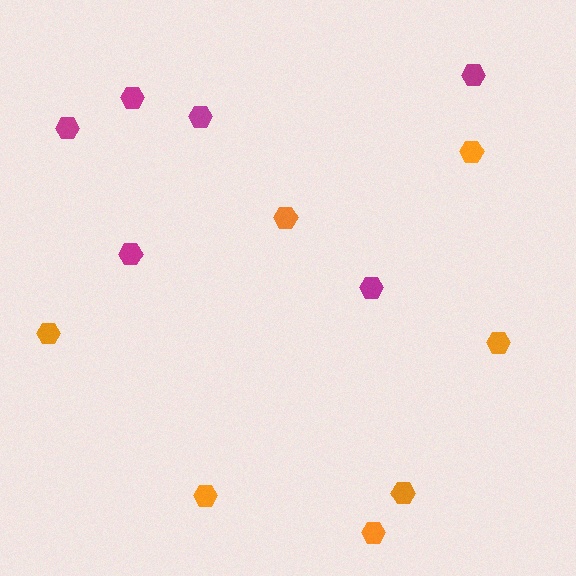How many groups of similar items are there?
There are 2 groups: one group of orange hexagons (7) and one group of magenta hexagons (6).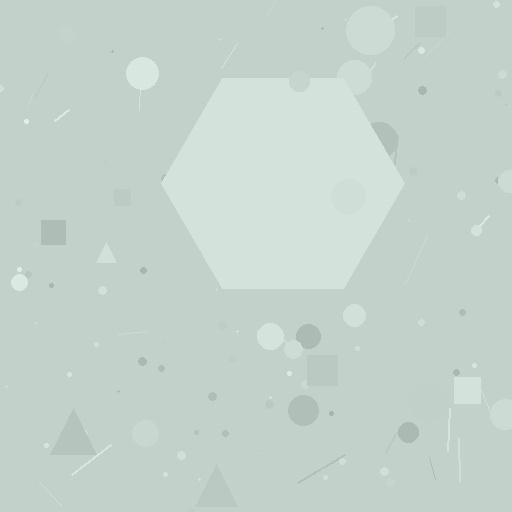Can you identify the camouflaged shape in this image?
The camouflaged shape is a hexagon.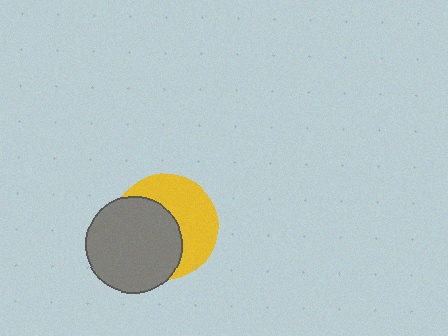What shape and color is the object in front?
The object in front is a gray circle.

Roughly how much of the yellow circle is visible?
About half of it is visible (roughly 49%).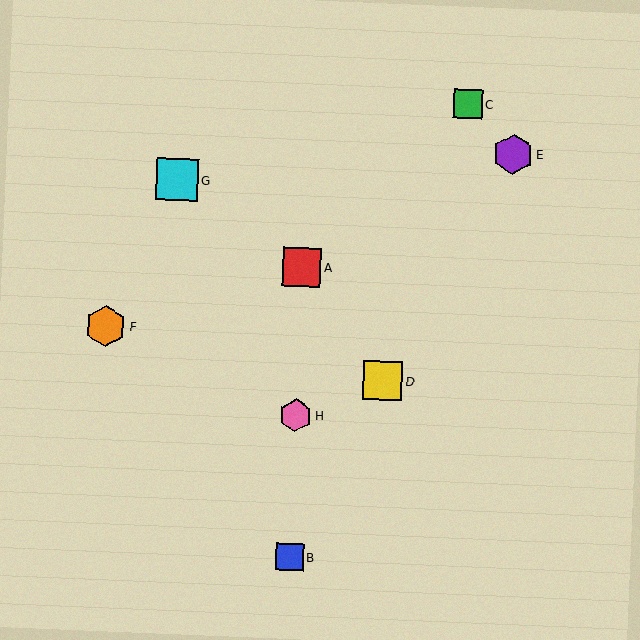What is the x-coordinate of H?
Object H is at x≈296.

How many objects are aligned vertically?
3 objects (A, B, H) are aligned vertically.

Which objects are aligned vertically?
Objects A, B, H are aligned vertically.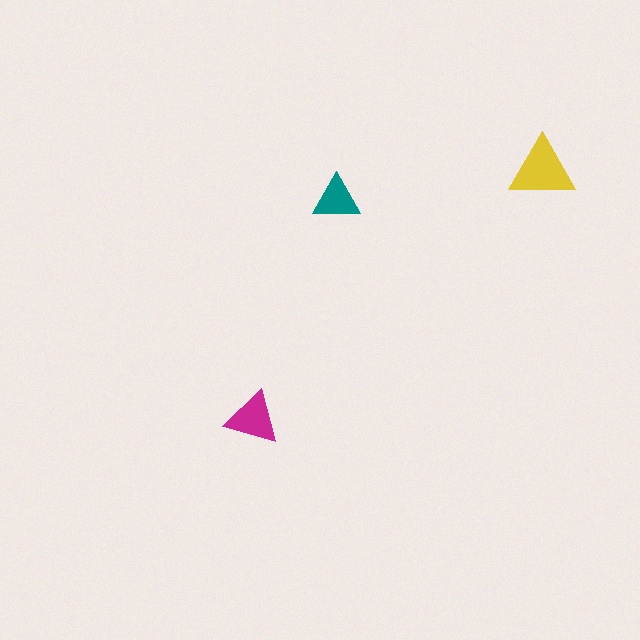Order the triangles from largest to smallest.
the yellow one, the magenta one, the teal one.